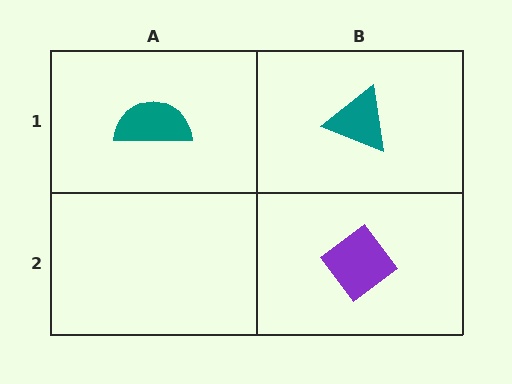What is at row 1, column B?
A teal triangle.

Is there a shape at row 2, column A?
No, that cell is empty.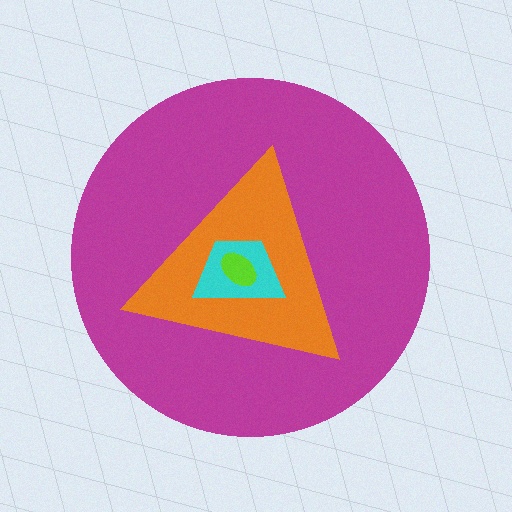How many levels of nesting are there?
4.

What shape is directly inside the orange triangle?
The cyan trapezoid.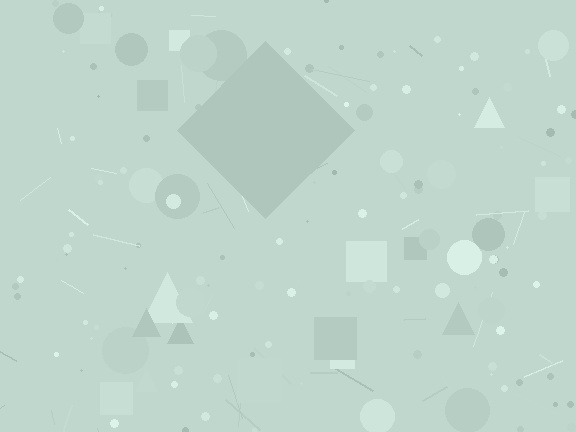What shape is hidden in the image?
A diamond is hidden in the image.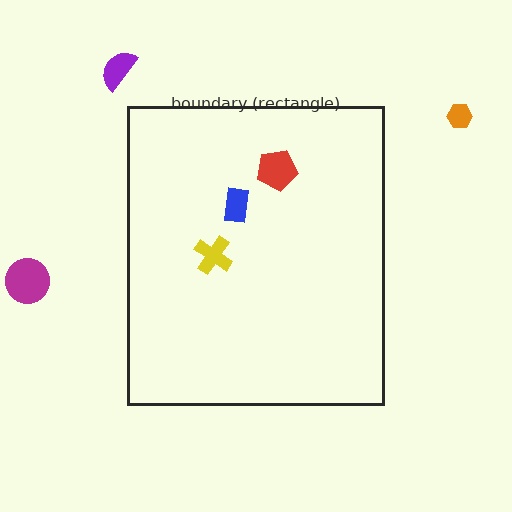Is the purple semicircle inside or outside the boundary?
Outside.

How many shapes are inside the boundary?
3 inside, 3 outside.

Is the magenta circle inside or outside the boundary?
Outside.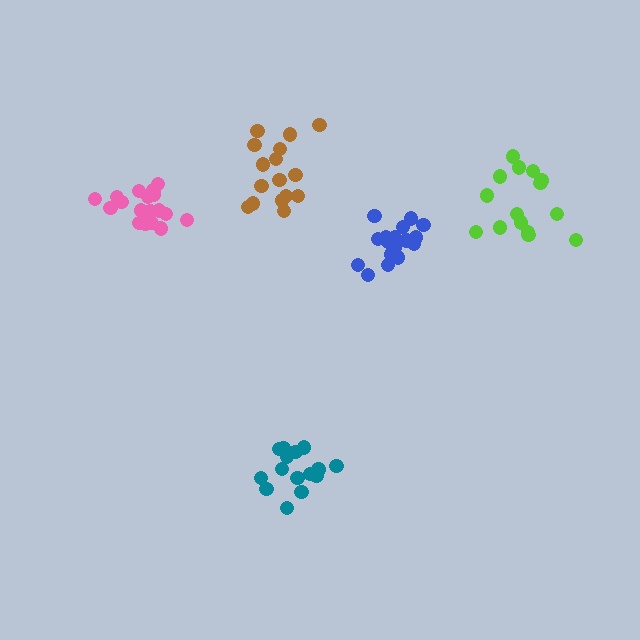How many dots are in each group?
Group 1: 16 dots, Group 2: 15 dots, Group 3: 17 dots, Group 4: 18 dots, Group 5: 15 dots (81 total).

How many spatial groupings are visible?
There are 5 spatial groupings.